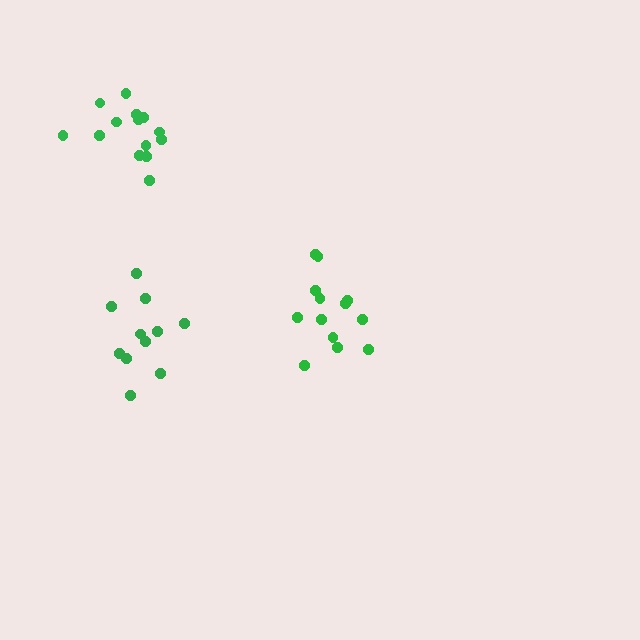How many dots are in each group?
Group 1: 11 dots, Group 2: 13 dots, Group 3: 14 dots (38 total).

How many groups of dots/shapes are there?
There are 3 groups.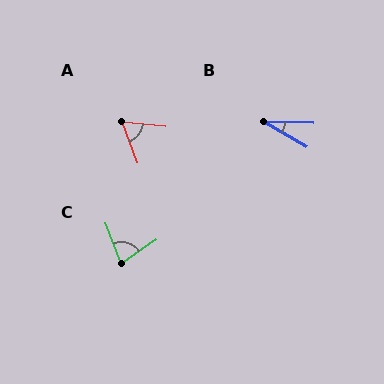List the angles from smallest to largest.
B (28°), A (63°), C (77°).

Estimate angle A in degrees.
Approximately 63 degrees.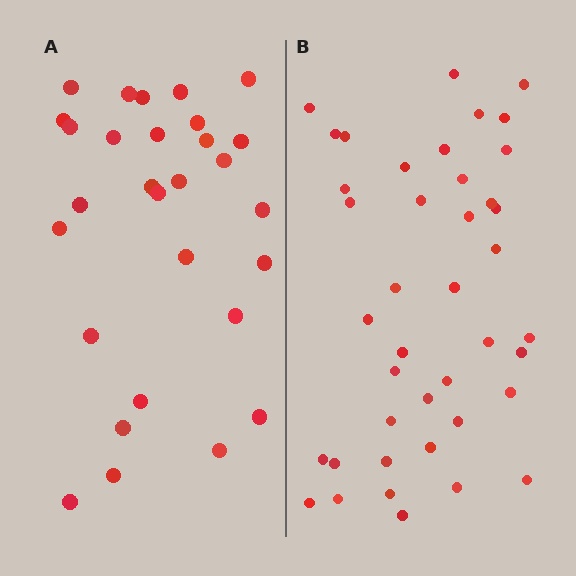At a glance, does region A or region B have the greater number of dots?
Region B (the right region) has more dots.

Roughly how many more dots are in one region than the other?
Region B has roughly 12 or so more dots than region A.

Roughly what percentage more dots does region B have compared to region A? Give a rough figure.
About 40% more.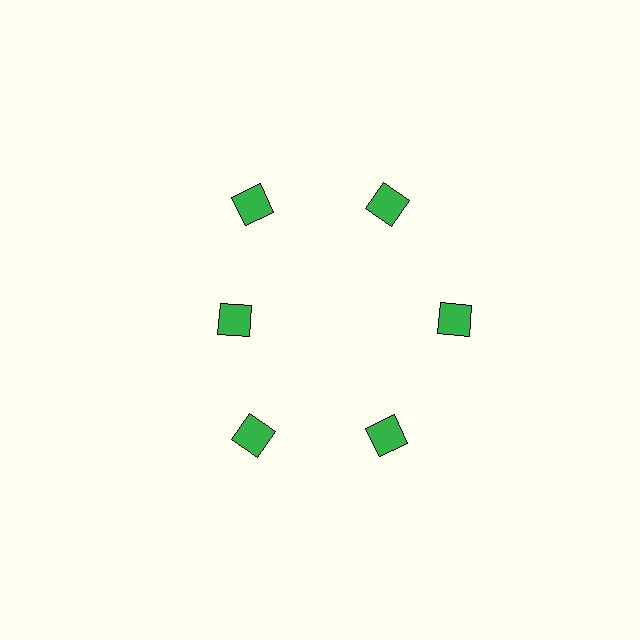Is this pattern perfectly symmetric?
No. The 6 green diamonds are arranged in a ring, but one element near the 9 o'clock position is pulled inward toward the center, breaking the 6-fold rotational symmetry.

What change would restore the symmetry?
The symmetry would be restored by moving it outward, back onto the ring so that all 6 diamonds sit at equal angles and equal distance from the center.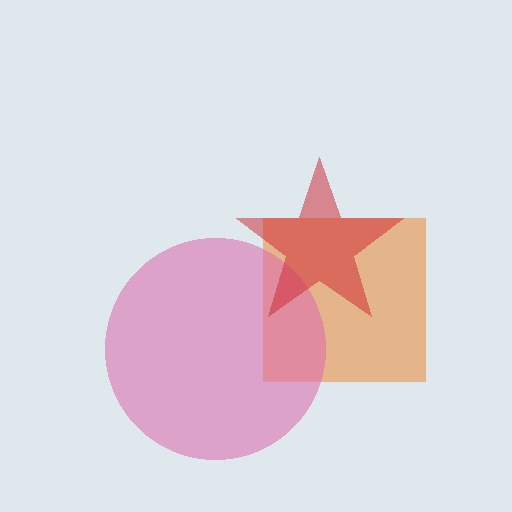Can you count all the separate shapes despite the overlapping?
Yes, there are 3 separate shapes.